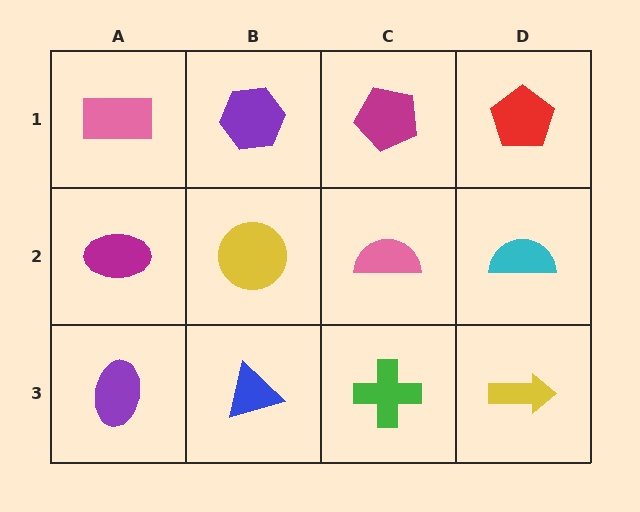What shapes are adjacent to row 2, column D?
A red pentagon (row 1, column D), a yellow arrow (row 3, column D), a pink semicircle (row 2, column C).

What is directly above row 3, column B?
A yellow circle.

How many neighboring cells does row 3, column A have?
2.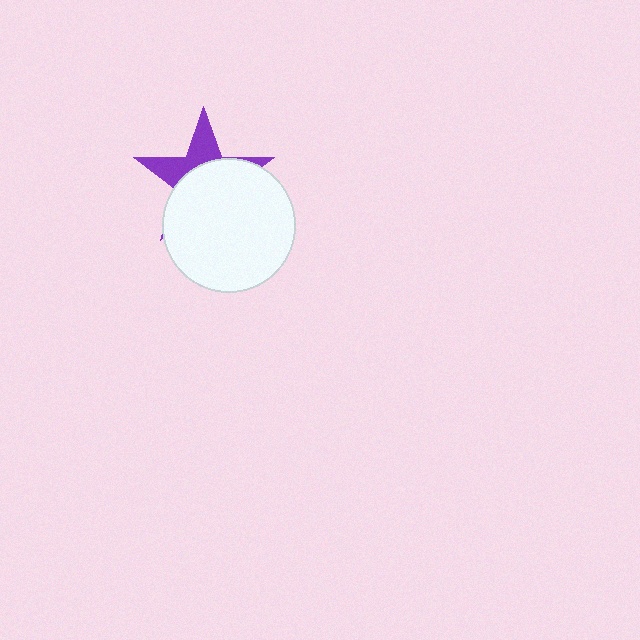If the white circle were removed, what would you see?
You would see the complete purple star.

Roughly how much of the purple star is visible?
A small part of it is visible (roughly 35%).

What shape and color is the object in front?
The object in front is a white circle.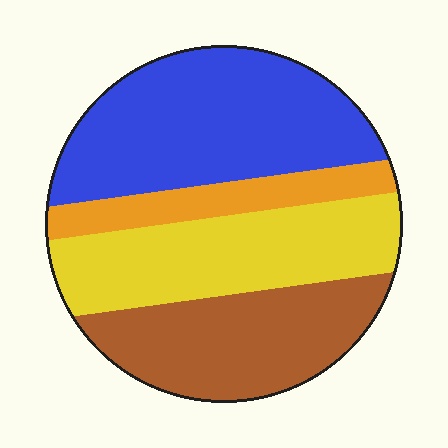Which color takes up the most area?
Blue, at roughly 35%.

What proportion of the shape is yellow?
Yellow takes up about one quarter (1/4) of the shape.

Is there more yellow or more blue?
Blue.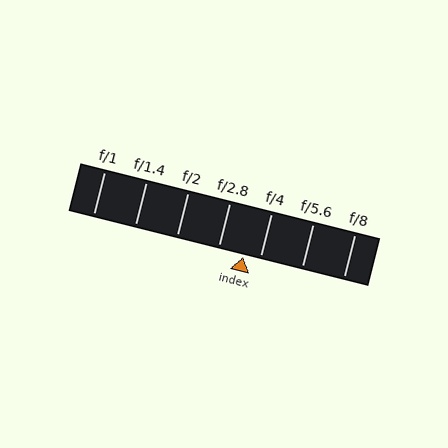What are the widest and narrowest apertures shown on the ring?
The widest aperture shown is f/1 and the narrowest is f/8.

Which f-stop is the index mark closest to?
The index mark is closest to f/4.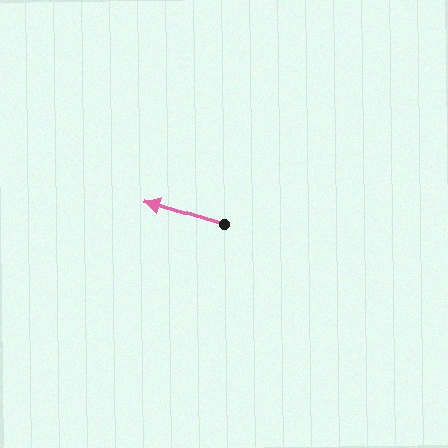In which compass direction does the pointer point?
West.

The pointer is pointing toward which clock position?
Roughly 10 o'clock.